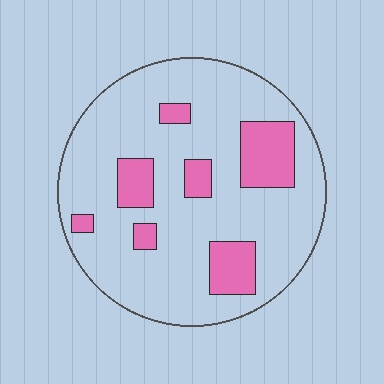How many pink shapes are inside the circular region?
7.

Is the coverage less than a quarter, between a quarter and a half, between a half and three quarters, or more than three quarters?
Less than a quarter.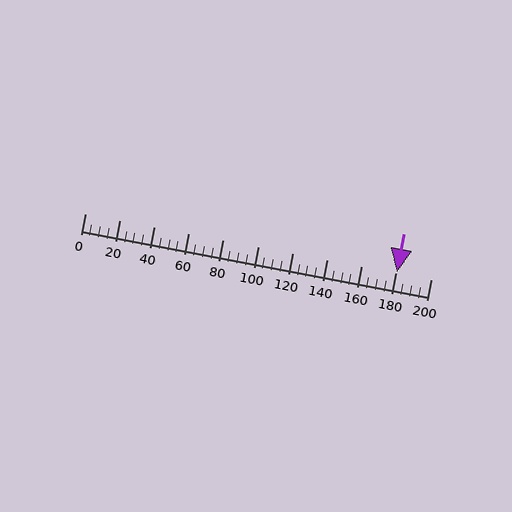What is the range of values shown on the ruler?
The ruler shows values from 0 to 200.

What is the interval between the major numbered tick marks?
The major tick marks are spaced 20 units apart.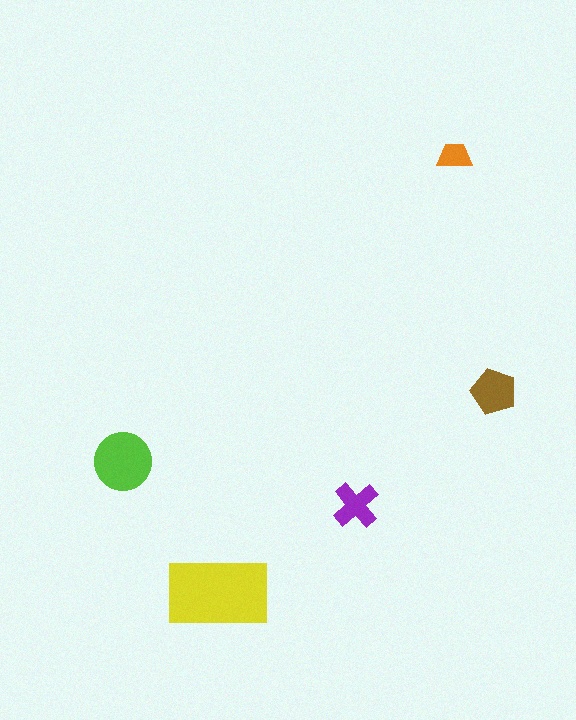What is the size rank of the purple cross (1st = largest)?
4th.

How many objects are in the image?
There are 5 objects in the image.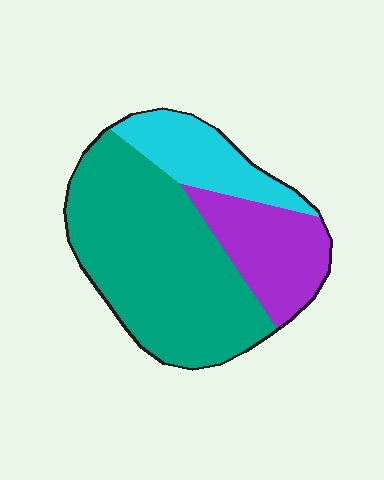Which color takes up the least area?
Cyan, at roughly 20%.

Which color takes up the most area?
Teal, at roughly 60%.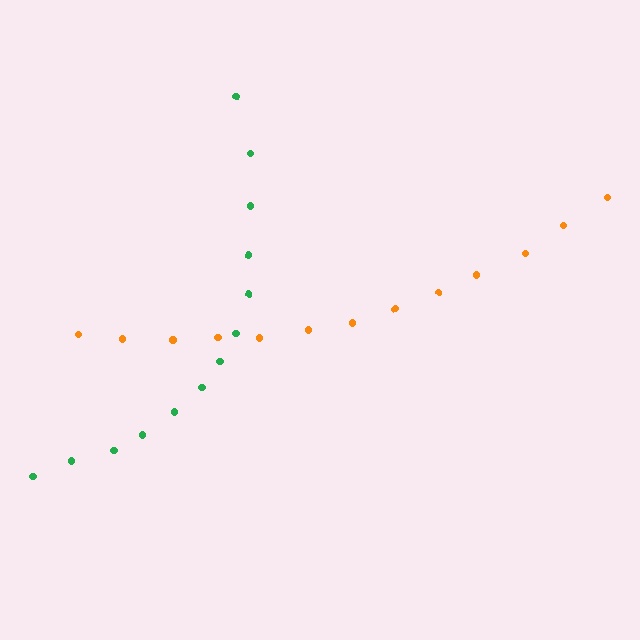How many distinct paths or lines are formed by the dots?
There are 2 distinct paths.